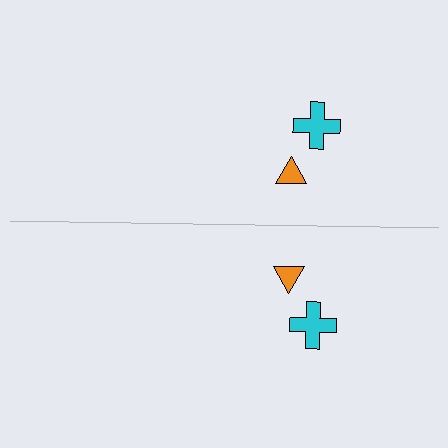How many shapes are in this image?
There are 4 shapes in this image.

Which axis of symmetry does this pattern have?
The pattern has a horizontal axis of symmetry running through the center of the image.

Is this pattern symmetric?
Yes, this pattern has bilateral (reflection) symmetry.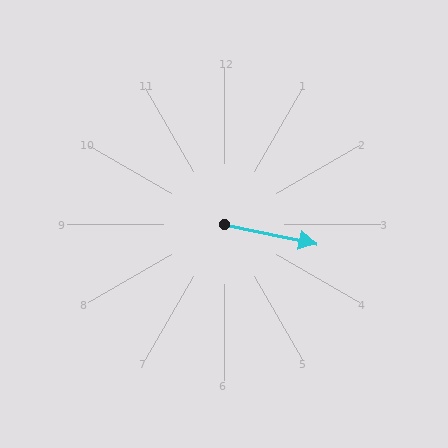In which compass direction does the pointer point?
East.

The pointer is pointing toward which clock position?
Roughly 3 o'clock.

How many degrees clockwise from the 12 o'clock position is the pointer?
Approximately 102 degrees.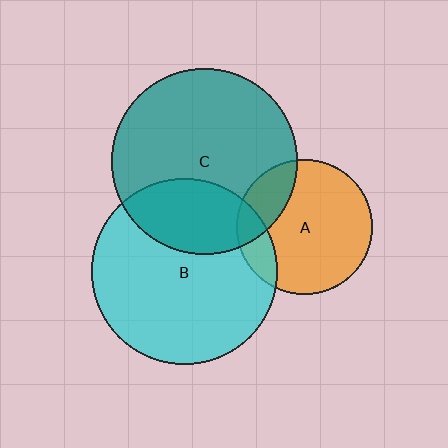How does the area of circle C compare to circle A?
Approximately 1.9 times.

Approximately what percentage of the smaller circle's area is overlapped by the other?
Approximately 15%.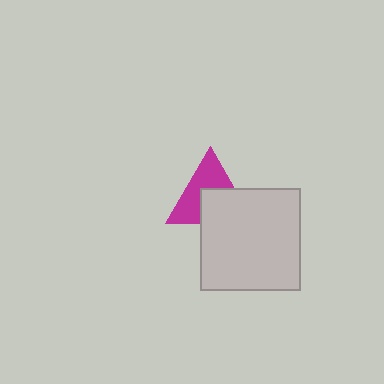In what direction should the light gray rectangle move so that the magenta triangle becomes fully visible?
The light gray rectangle should move down. That is the shortest direction to clear the overlap and leave the magenta triangle fully visible.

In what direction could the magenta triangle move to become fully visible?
The magenta triangle could move up. That would shift it out from behind the light gray rectangle entirely.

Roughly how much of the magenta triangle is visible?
About half of it is visible (roughly 54%).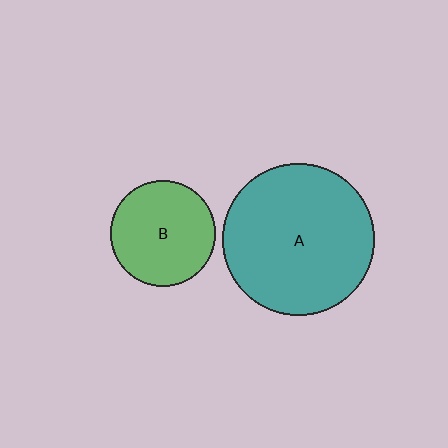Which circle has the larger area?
Circle A (teal).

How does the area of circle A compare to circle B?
Approximately 2.1 times.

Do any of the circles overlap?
No, none of the circles overlap.